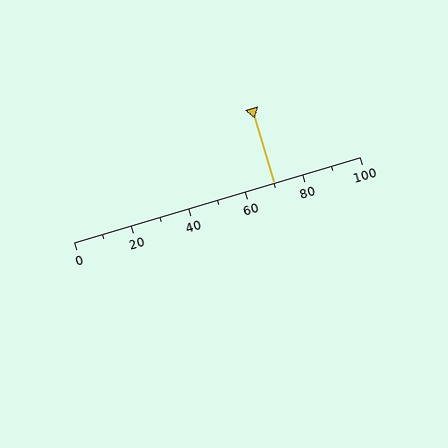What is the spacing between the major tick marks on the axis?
The major ticks are spaced 20 apart.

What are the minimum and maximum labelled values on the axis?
The axis runs from 0 to 100.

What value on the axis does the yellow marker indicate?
The marker indicates approximately 70.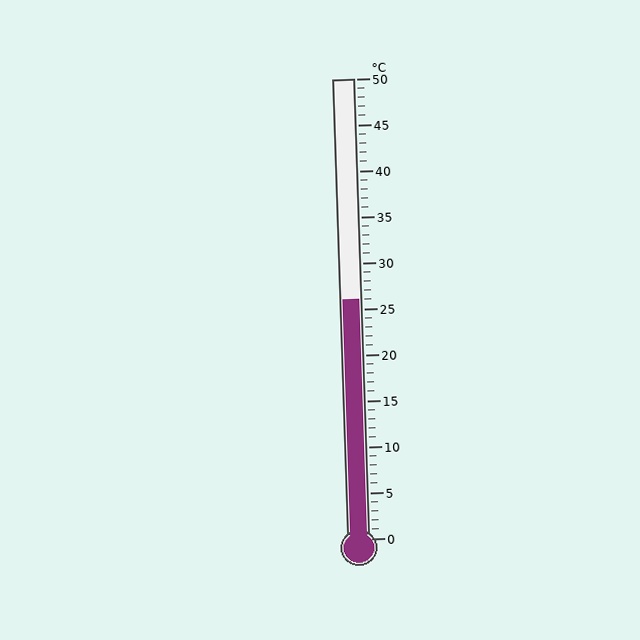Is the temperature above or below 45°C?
The temperature is below 45°C.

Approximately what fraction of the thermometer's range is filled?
The thermometer is filled to approximately 50% of its range.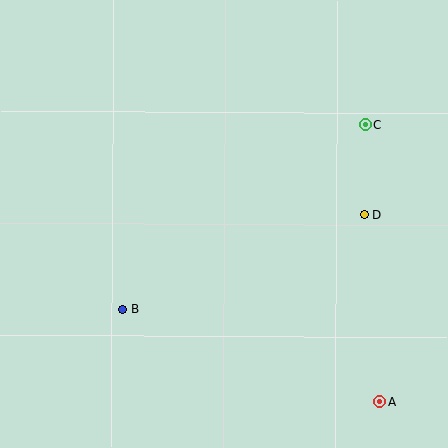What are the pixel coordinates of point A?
Point A is at (379, 402).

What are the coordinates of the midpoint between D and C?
The midpoint between D and C is at (365, 170).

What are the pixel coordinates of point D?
Point D is at (364, 215).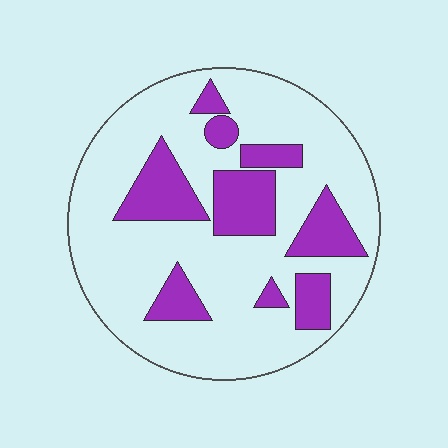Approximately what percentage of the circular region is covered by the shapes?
Approximately 25%.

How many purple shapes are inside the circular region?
9.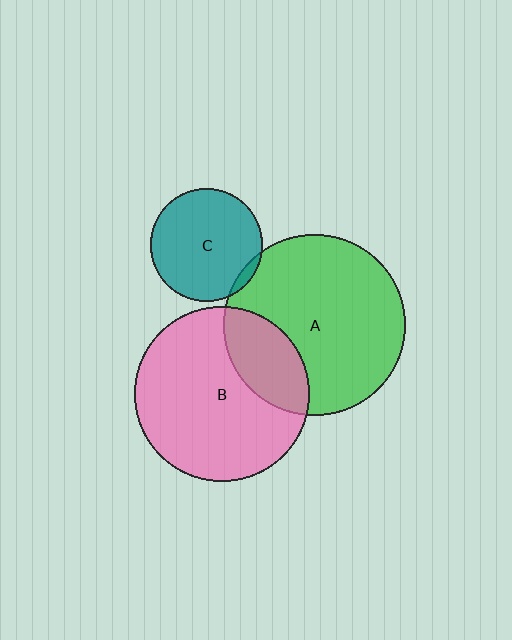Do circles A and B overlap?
Yes.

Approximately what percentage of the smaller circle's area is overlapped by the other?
Approximately 25%.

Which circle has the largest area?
Circle A (green).